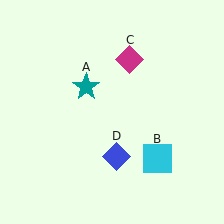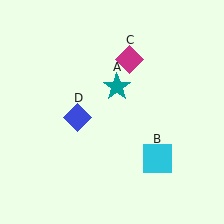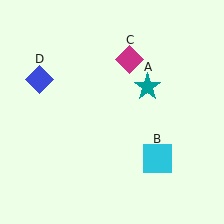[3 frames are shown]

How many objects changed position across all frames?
2 objects changed position: teal star (object A), blue diamond (object D).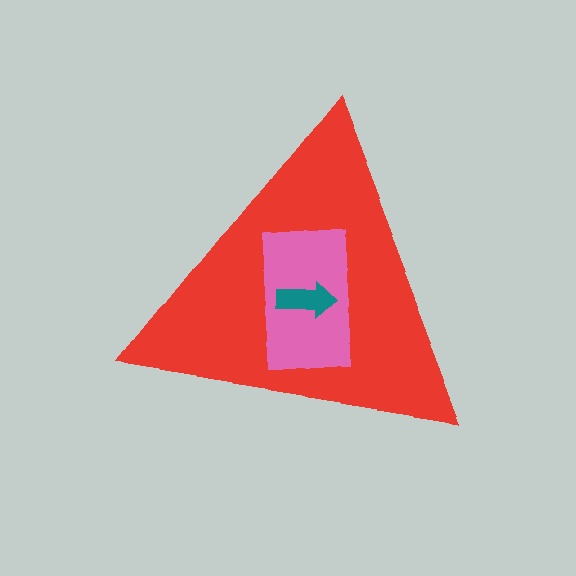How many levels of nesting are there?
3.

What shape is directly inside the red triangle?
The pink rectangle.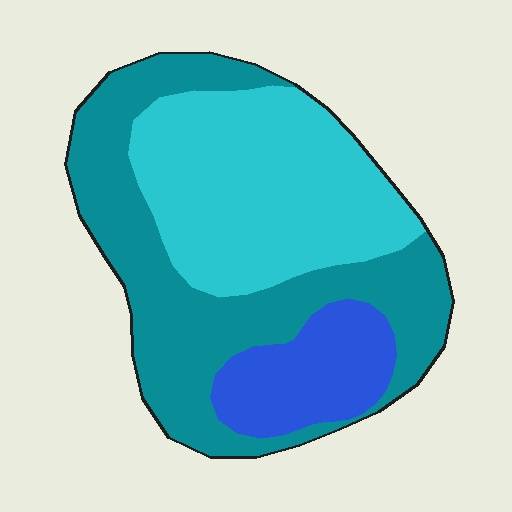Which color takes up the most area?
Teal, at roughly 45%.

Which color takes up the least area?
Blue, at roughly 15%.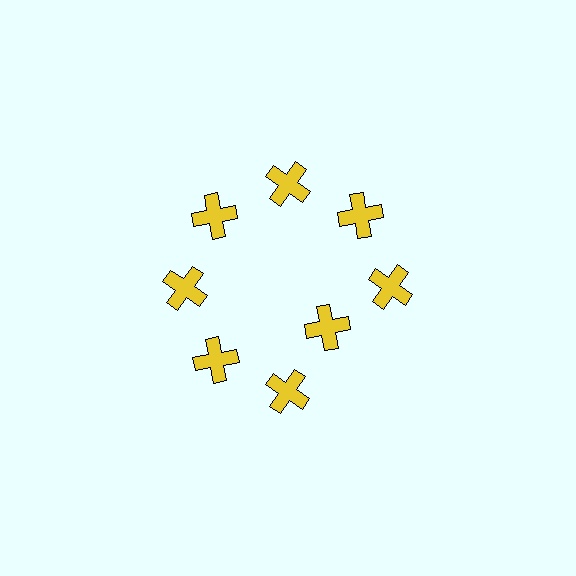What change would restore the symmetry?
The symmetry would be restored by moving it outward, back onto the ring so that all 8 crosses sit at equal angles and equal distance from the center.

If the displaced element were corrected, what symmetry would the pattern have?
It would have 8-fold rotational symmetry — the pattern would map onto itself every 45 degrees.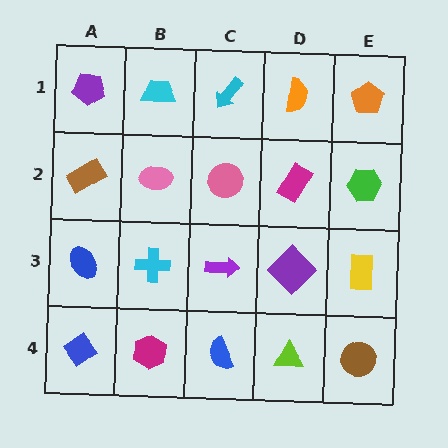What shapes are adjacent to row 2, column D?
An orange semicircle (row 1, column D), a purple diamond (row 3, column D), a pink circle (row 2, column C), a green hexagon (row 2, column E).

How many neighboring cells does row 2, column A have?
3.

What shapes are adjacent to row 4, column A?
A blue ellipse (row 3, column A), a magenta hexagon (row 4, column B).